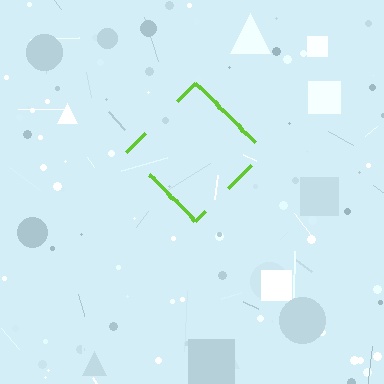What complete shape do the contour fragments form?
The contour fragments form a diamond.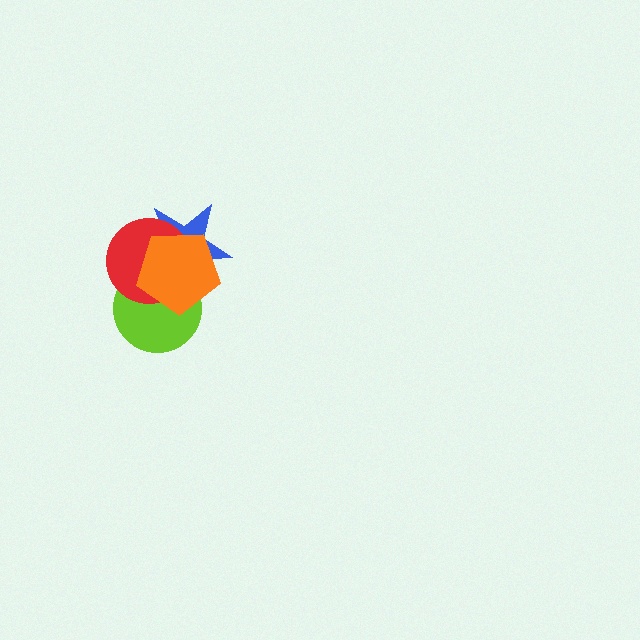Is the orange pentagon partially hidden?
No, no other shape covers it.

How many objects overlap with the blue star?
3 objects overlap with the blue star.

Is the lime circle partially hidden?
Yes, it is partially covered by another shape.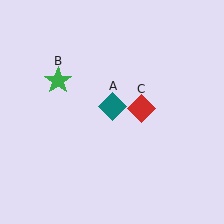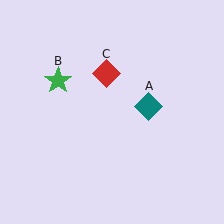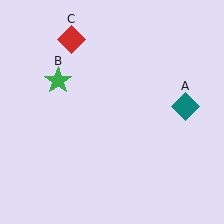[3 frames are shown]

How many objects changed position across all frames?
2 objects changed position: teal diamond (object A), red diamond (object C).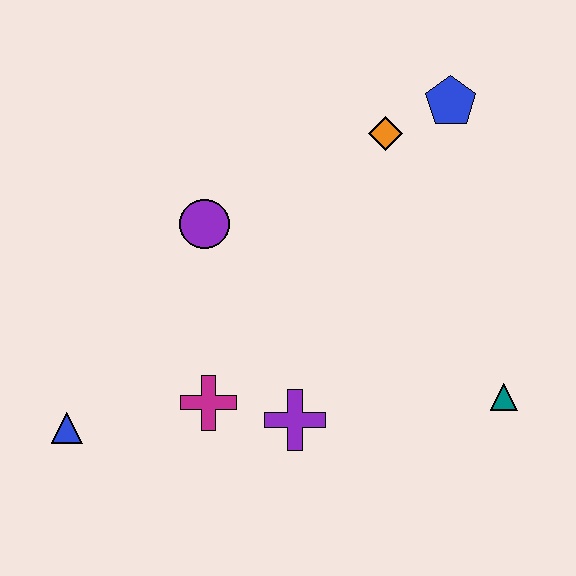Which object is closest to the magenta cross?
The purple cross is closest to the magenta cross.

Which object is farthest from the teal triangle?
The blue triangle is farthest from the teal triangle.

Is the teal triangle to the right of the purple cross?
Yes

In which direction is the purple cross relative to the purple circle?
The purple cross is below the purple circle.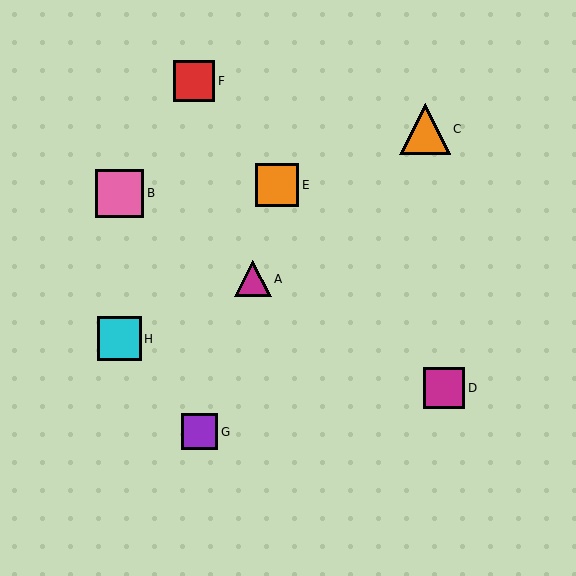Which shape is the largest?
The orange triangle (labeled C) is the largest.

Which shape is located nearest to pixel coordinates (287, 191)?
The orange square (labeled E) at (277, 185) is nearest to that location.